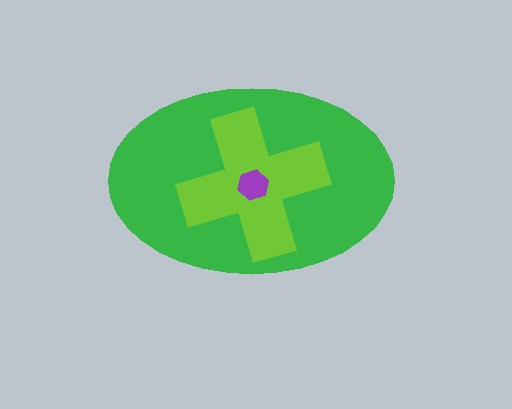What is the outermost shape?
The green ellipse.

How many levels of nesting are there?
3.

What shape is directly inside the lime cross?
The purple hexagon.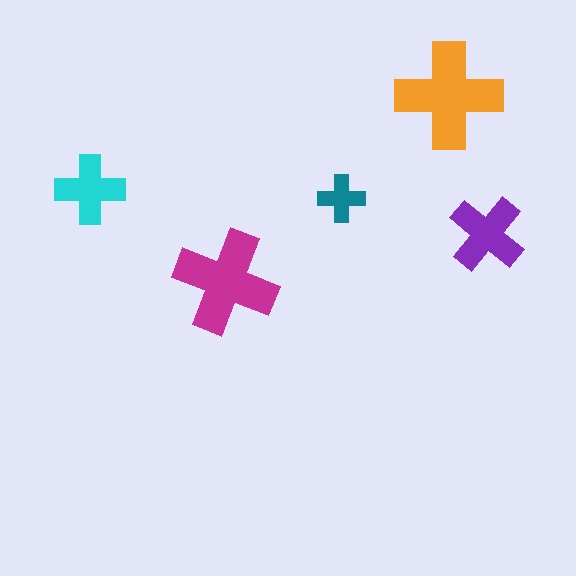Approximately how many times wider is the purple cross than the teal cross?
About 1.5 times wider.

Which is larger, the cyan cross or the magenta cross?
The magenta one.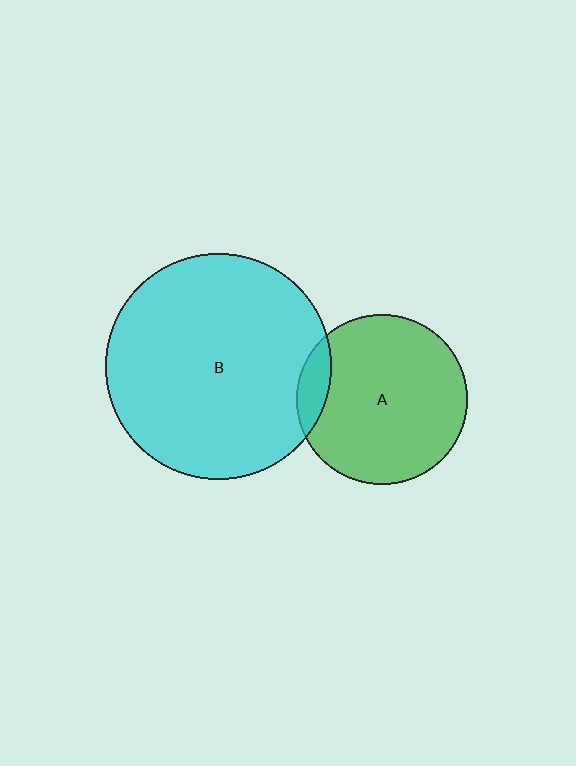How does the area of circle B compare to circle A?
Approximately 1.8 times.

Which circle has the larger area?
Circle B (cyan).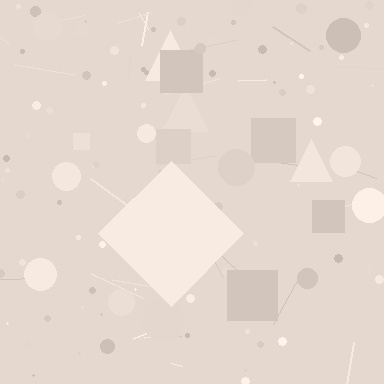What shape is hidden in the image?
A diamond is hidden in the image.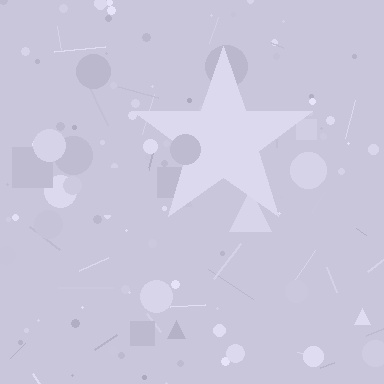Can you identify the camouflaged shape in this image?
The camouflaged shape is a star.